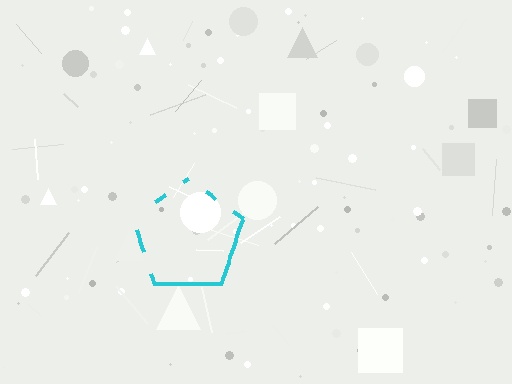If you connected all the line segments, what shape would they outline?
They would outline a pentagon.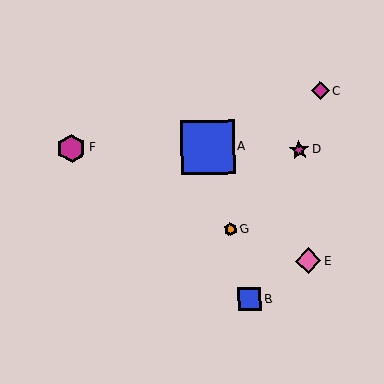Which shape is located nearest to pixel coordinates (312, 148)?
The magenta star (labeled D) at (299, 150) is nearest to that location.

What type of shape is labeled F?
Shape F is a magenta hexagon.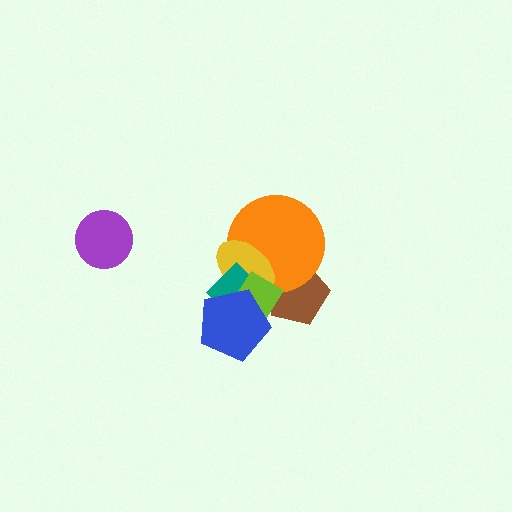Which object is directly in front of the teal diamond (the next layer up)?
The lime diamond is directly in front of the teal diamond.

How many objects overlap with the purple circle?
0 objects overlap with the purple circle.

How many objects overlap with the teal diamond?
4 objects overlap with the teal diamond.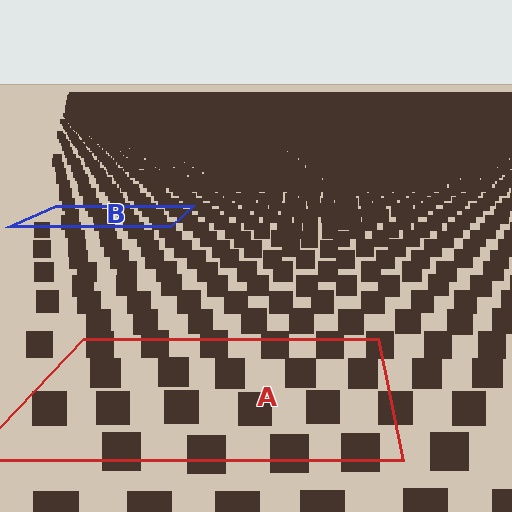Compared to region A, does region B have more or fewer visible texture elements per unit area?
Region B has more texture elements per unit area — they are packed more densely because it is farther away.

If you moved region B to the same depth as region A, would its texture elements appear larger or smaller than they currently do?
They would appear larger. At a closer depth, the same texture elements are projected at a bigger on-screen size.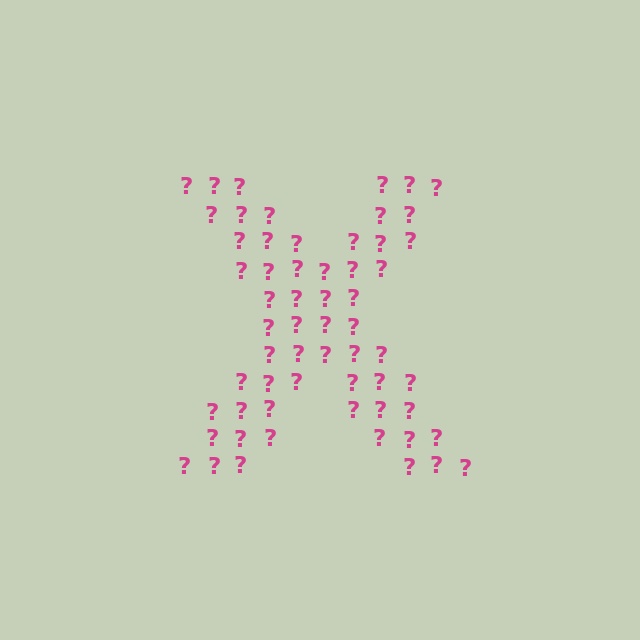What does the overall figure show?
The overall figure shows the letter X.